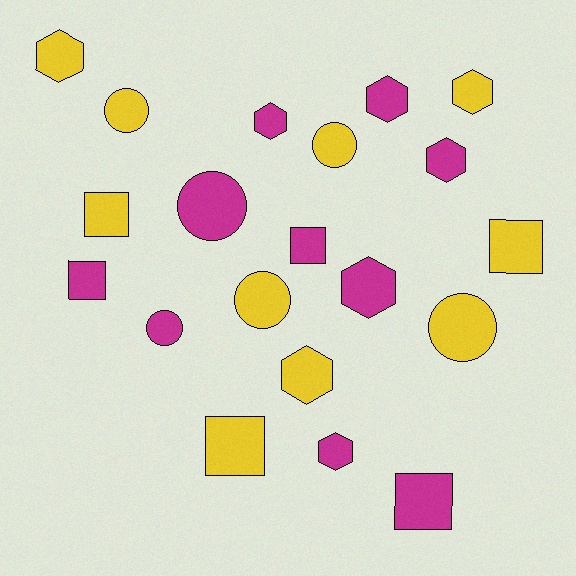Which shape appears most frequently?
Hexagon, with 8 objects.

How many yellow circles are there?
There are 4 yellow circles.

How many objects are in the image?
There are 20 objects.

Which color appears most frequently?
Yellow, with 10 objects.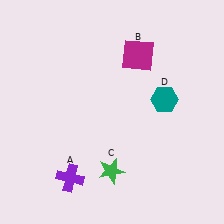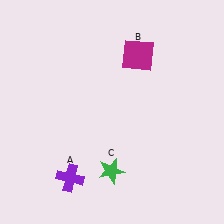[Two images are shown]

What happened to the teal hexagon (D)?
The teal hexagon (D) was removed in Image 2. It was in the top-right area of Image 1.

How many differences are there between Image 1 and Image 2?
There is 1 difference between the two images.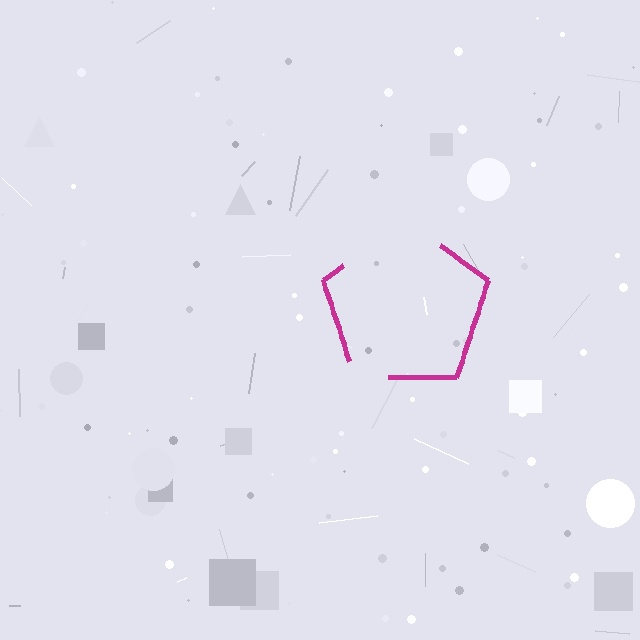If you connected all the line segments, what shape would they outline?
They would outline a pentagon.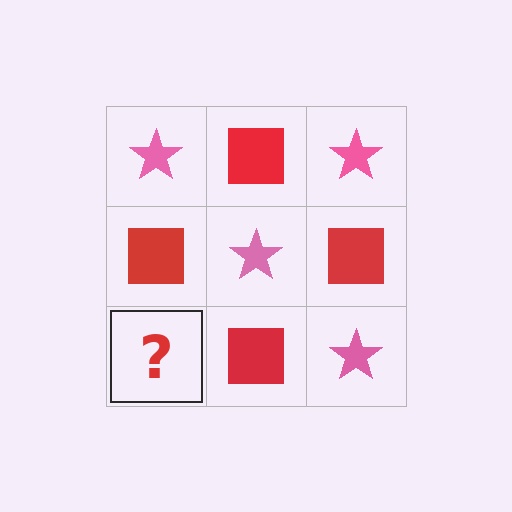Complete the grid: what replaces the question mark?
The question mark should be replaced with a pink star.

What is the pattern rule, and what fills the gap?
The rule is that it alternates pink star and red square in a checkerboard pattern. The gap should be filled with a pink star.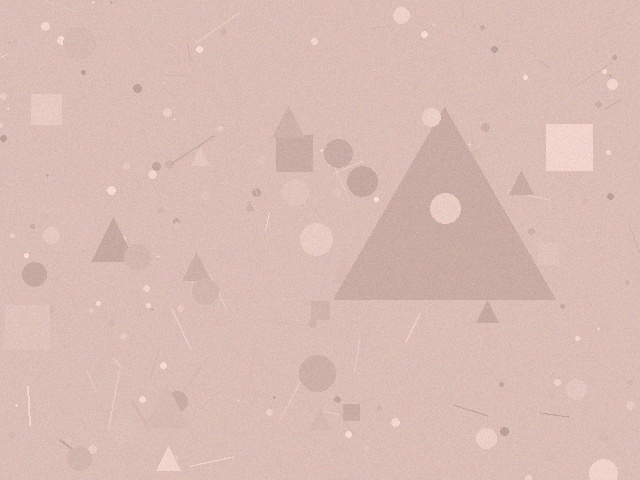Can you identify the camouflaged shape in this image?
The camouflaged shape is a triangle.